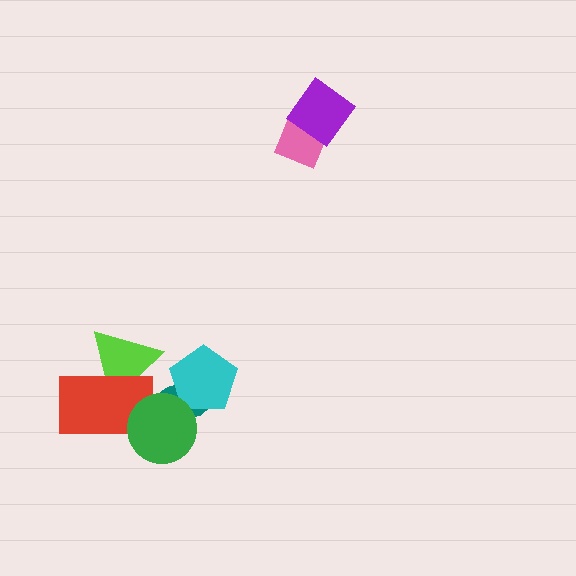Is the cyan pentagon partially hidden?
No, no other shape covers it.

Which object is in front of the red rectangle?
The green circle is in front of the red rectangle.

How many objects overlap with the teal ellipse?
2 objects overlap with the teal ellipse.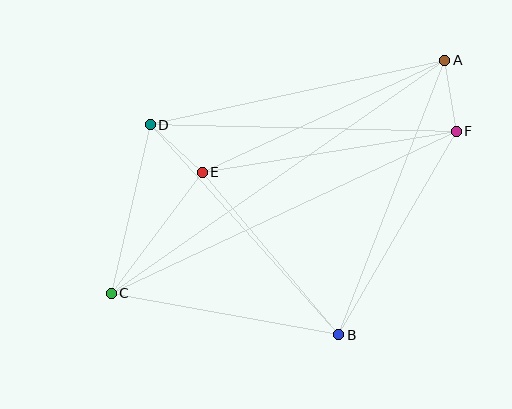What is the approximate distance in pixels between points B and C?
The distance between B and C is approximately 231 pixels.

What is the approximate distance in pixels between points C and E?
The distance between C and E is approximately 152 pixels.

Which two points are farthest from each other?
Points A and C are farthest from each other.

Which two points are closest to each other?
Points D and E are closest to each other.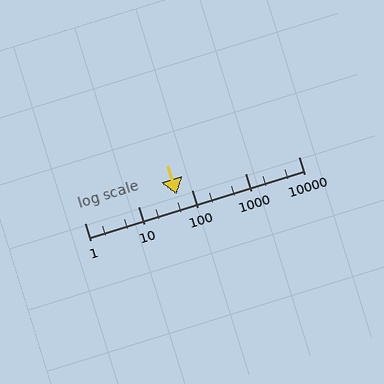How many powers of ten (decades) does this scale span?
The scale spans 4 decades, from 1 to 10000.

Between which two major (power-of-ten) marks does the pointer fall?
The pointer is between 10 and 100.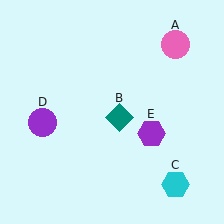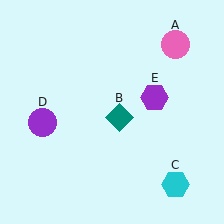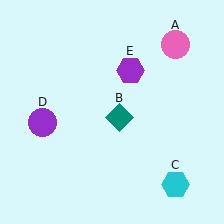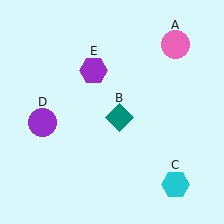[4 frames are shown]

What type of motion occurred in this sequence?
The purple hexagon (object E) rotated counterclockwise around the center of the scene.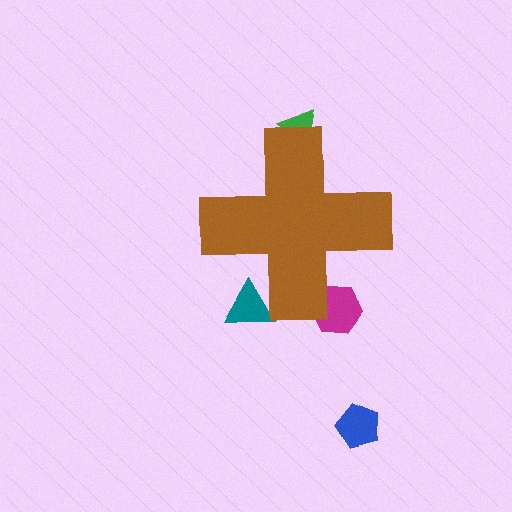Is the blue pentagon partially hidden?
No, the blue pentagon is fully visible.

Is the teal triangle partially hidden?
Yes, the teal triangle is partially hidden behind the brown cross.